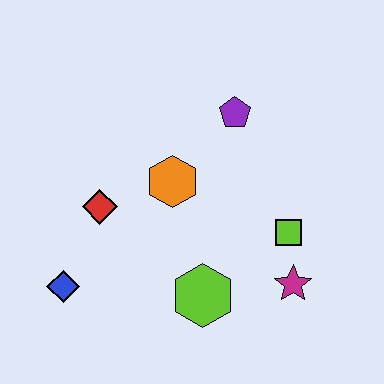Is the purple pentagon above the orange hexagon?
Yes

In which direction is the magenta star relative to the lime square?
The magenta star is below the lime square.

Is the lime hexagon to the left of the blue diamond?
No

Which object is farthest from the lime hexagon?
The purple pentagon is farthest from the lime hexagon.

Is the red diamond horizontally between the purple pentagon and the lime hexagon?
No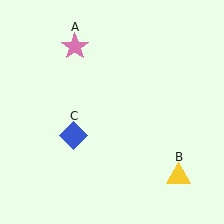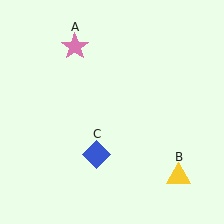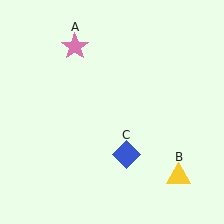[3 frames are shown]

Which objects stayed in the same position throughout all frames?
Pink star (object A) and yellow triangle (object B) remained stationary.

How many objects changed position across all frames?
1 object changed position: blue diamond (object C).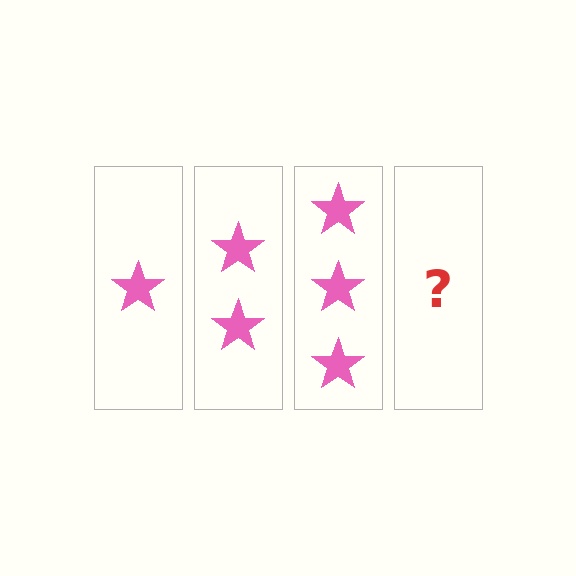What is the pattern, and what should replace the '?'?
The pattern is that each step adds one more star. The '?' should be 4 stars.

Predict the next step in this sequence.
The next step is 4 stars.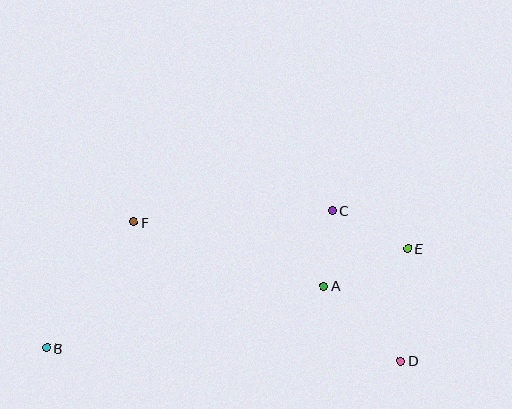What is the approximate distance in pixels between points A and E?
The distance between A and E is approximately 92 pixels.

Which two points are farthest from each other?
Points B and E are farthest from each other.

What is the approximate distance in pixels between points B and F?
The distance between B and F is approximately 153 pixels.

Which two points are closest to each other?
Points A and C are closest to each other.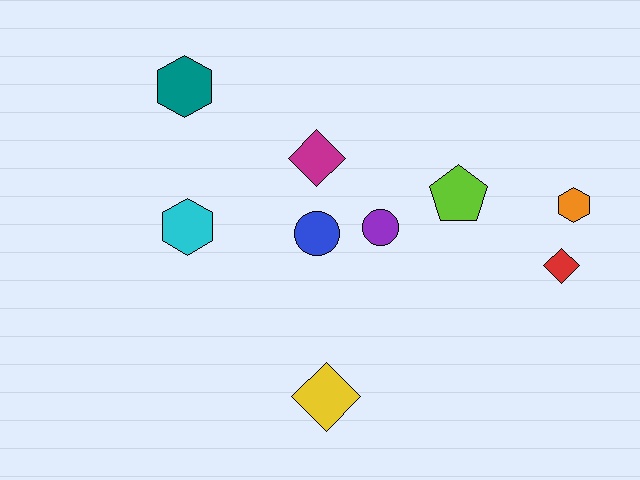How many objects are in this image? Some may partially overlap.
There are 9 objects.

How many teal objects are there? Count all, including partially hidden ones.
There is 1 teal object.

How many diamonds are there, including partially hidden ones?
There are 3 diamonds.